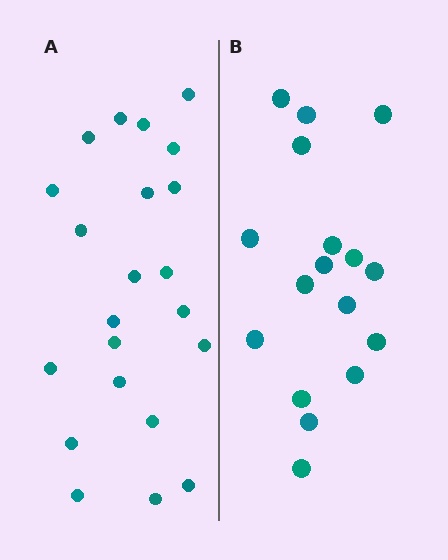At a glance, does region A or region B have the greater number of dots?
Region A (the left region) has more dots.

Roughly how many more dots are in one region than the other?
Region A has about 5 more dots than region B.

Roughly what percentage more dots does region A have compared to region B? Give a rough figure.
About 30% more.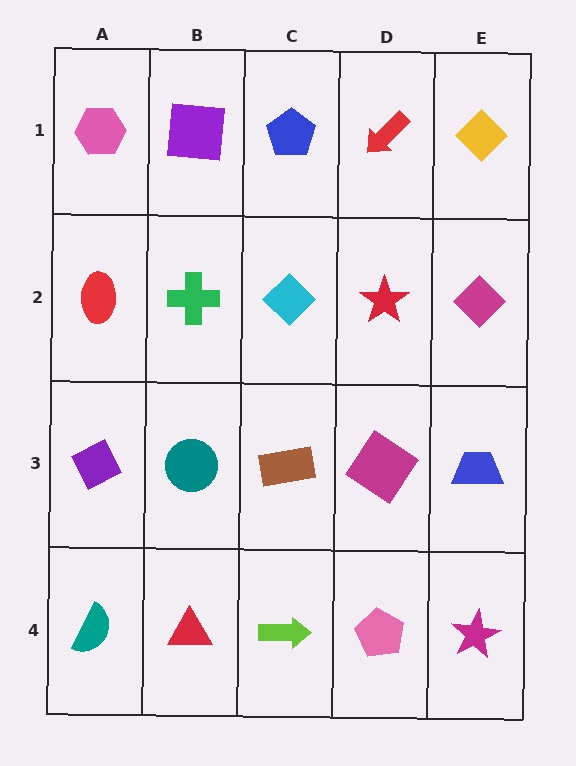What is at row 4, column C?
A lime arrow.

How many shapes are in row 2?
5 shapes.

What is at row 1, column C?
A blue pentagon.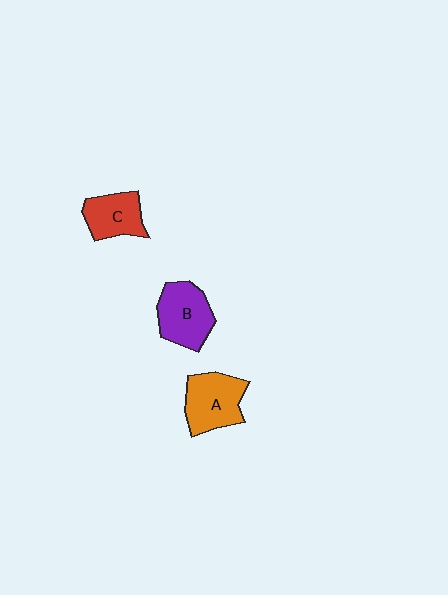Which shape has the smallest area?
Shape C (red).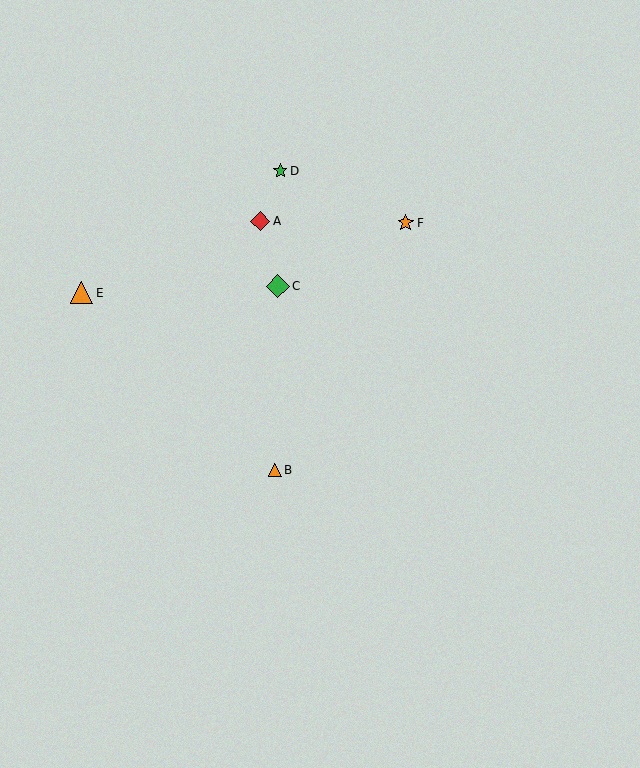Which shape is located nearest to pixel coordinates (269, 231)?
The red diamond (labeled A) at (260, 221) is nearest to that location.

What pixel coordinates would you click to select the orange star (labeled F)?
Click at (406, 223) to select the orange star F.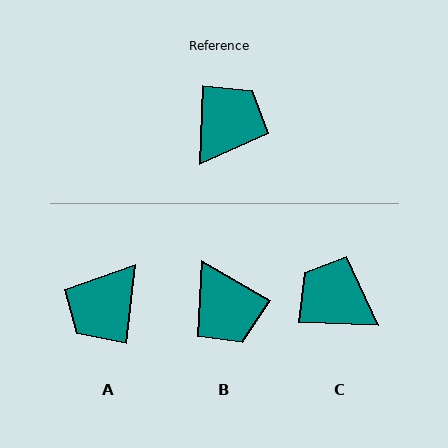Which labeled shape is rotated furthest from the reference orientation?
A, about 175 degrees away.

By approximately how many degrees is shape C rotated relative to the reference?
Approximately 90 degrees counter-clockwise.